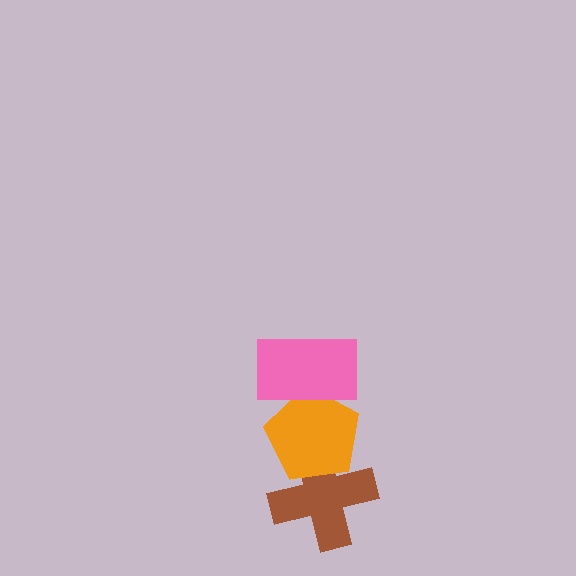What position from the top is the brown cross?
The brown cross is 3rd from the top.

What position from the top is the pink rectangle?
The pink rectangle is 1st from the top.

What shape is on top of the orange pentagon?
The pink rectangle is on top of the orange pentagon.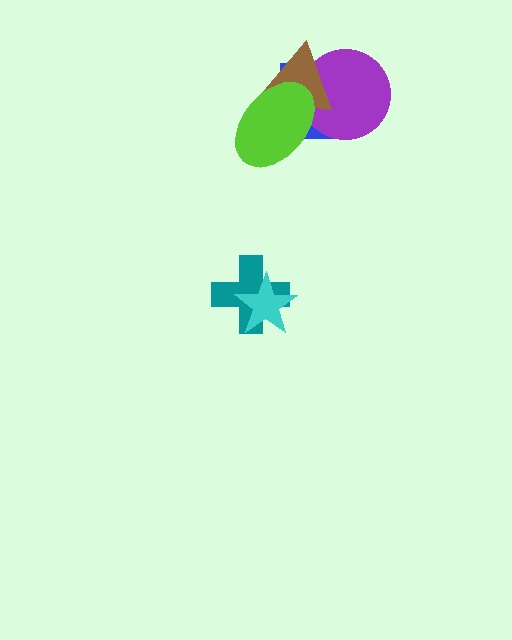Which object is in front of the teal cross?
The cyan star is in front of the teal cross.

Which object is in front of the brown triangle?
The lime ellipse is in front of the brown triangle.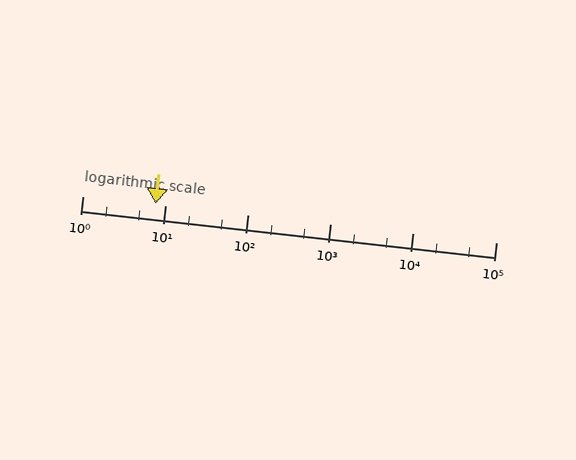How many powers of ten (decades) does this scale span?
The scale spans 5 decades, from 1 to 100000.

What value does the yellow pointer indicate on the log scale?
The pointer indicates approximately 7.6.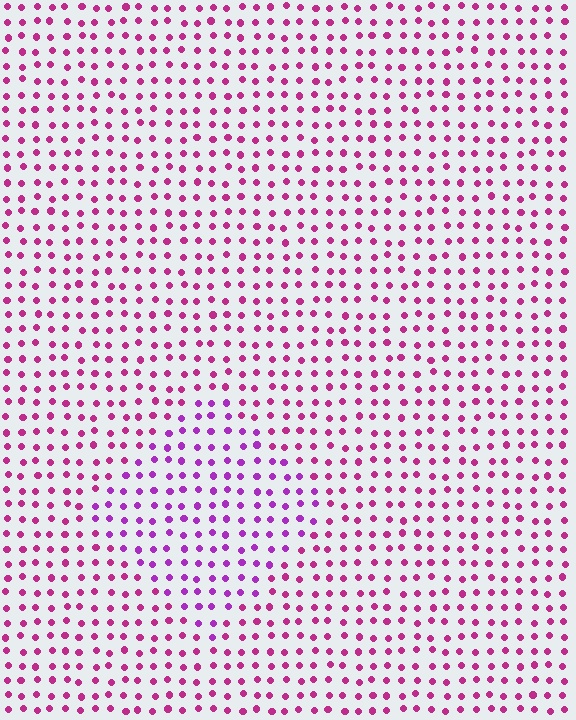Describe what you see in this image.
The image is filled with small magenta elements in a uniform arrangement. A diamond-shaped region is visible where the elements are tinted to a slightly different hue, forming a subtle color boundary.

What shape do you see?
I see a diamond.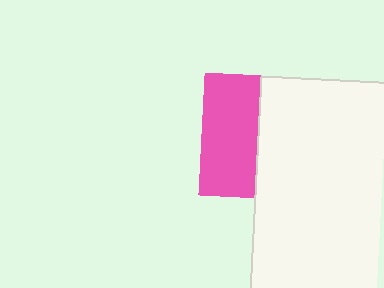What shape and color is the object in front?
The object in front is a white rectangle.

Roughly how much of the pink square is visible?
About half of it is visible (roughly 46%).